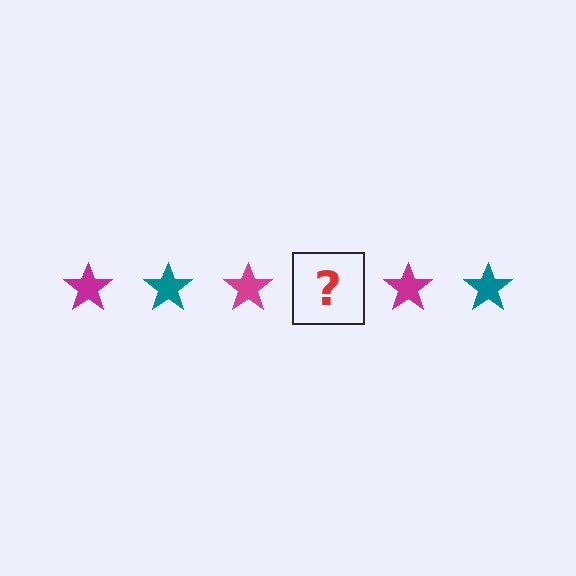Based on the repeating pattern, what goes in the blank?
The blank should be a teal star.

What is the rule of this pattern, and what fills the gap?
The rule is that the pattern cycles through magenta, teal stars. The gap should be filled with a teal star.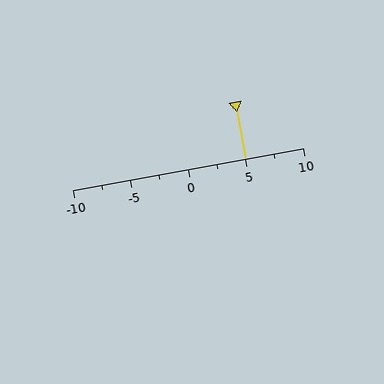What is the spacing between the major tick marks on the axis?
The major ticks are spaced 5 apart.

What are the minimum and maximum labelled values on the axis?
The axis runs from -10 to 10.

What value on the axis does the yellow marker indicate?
The marker indicates approximately 5.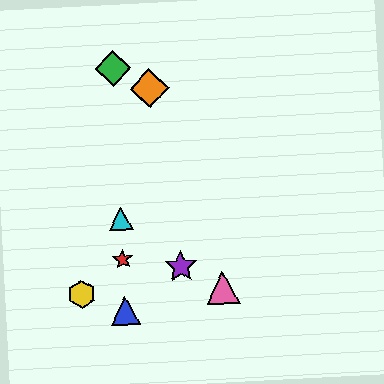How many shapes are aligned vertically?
4 shapes (the red star, the blue triangle, the green diamond, the cyan triangle) are aligned vertically.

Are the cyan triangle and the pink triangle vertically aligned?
No, the cyan triangle is at x≈121 and the pink triangle is at x≈223.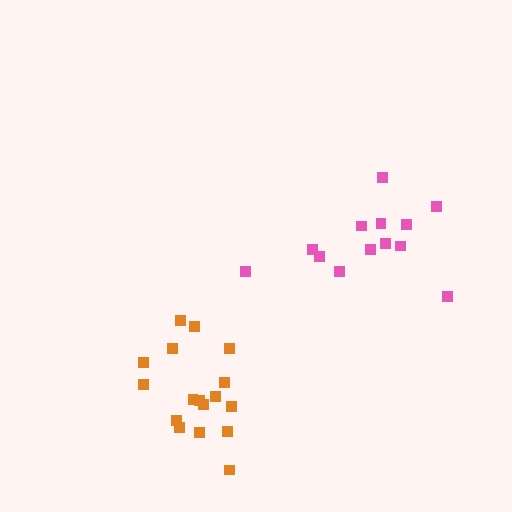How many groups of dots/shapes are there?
There are 2 groups.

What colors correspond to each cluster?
The clusters are colored: pink, orange.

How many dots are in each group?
Group 1: 13 dots, Group 2: 17 dots (30 total).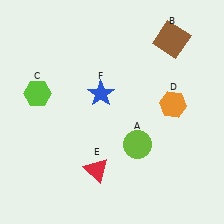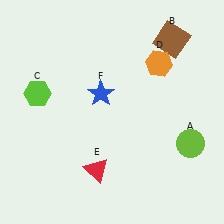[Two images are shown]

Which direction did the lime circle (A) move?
The lime circle (A) moved right.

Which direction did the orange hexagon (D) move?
The orange hexagon (D) moved up.